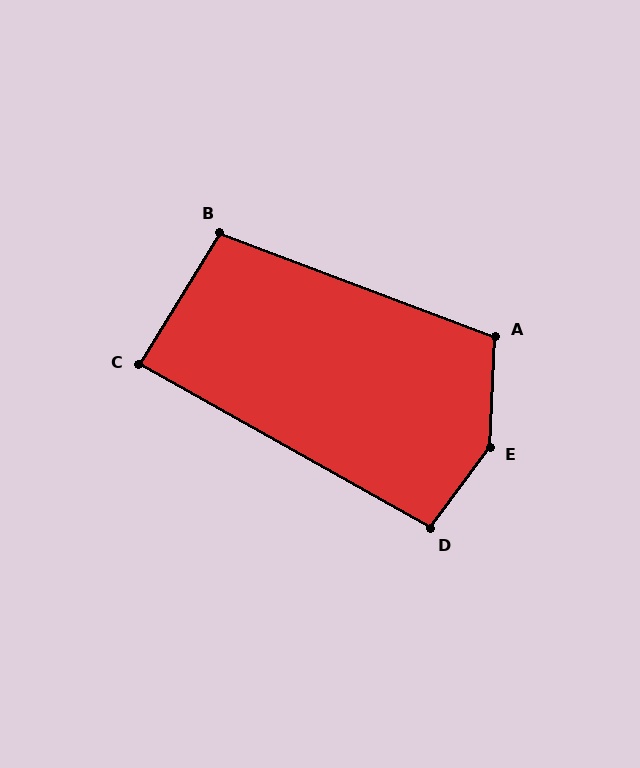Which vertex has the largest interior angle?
E, at approximately 146 degrees.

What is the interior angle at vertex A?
Approximately 108 degrees (obtuse).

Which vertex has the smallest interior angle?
C, at approximately 88 degrees.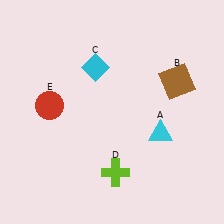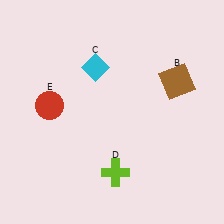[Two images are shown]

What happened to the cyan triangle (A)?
The cyan triangle (A) was removed in Image 2. It was in the bottom-right area of Image 1.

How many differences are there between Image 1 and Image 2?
There is 1 difference between the two images.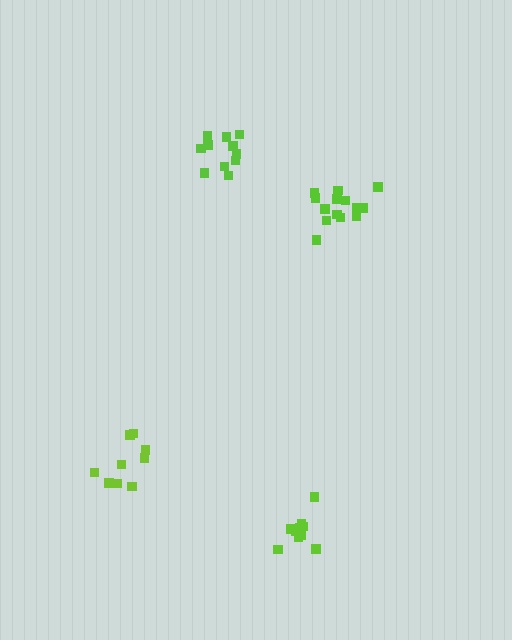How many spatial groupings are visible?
There are 4 spatial groupings.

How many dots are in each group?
Group 1: 11 dots, Group 2: 10 dots, Group 3: 14 dots, Group 4: 10 dots (45 total).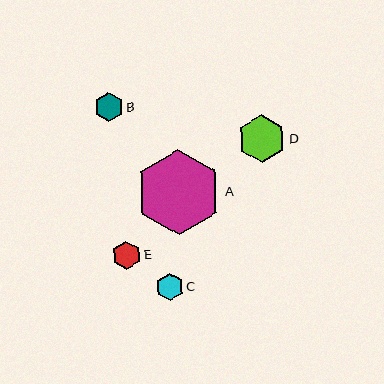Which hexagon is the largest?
Hexagon A is the largest with a size of approximately 86 pixels.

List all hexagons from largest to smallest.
From largest to smallest: A, D, B, E, C.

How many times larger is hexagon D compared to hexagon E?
Hexagon D is approximately 1.7 times the size of hexagon E.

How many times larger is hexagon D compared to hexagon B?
Hexagon D is approximately 1.6 times the size of hexagon B.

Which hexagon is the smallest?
Hexagon C is the smallest with a size of approximately 27 pixels.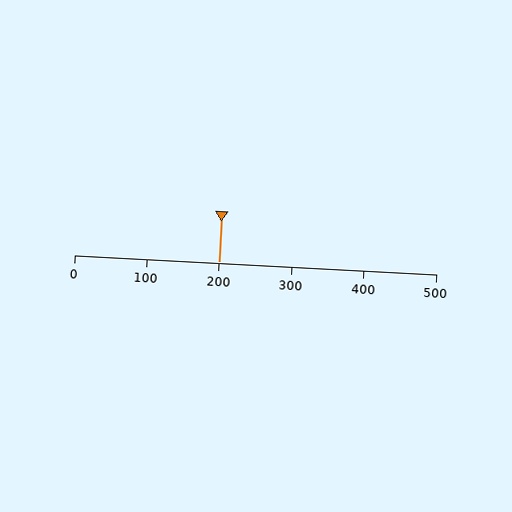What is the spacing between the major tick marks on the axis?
The major ticks are spaced 100 apart.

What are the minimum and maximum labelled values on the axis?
The axis runs from 0 to 500.